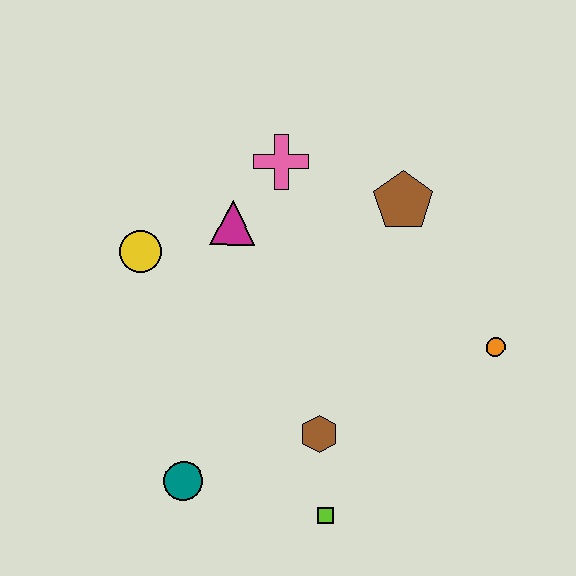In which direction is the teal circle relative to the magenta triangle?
The teal circle is below the magenta triangle.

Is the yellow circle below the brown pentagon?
Yes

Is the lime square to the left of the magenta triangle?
No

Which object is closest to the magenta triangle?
The pink cross is closest to the magenta triangle.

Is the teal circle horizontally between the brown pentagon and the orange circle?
No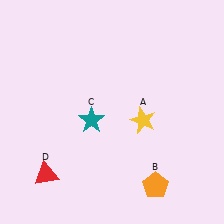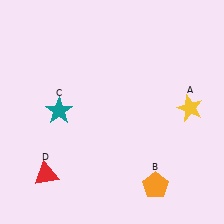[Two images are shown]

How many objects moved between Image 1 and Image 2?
2 objects moved between the two images.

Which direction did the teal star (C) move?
The teal star (C) moved left.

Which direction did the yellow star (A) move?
The yellow star (A) moved right.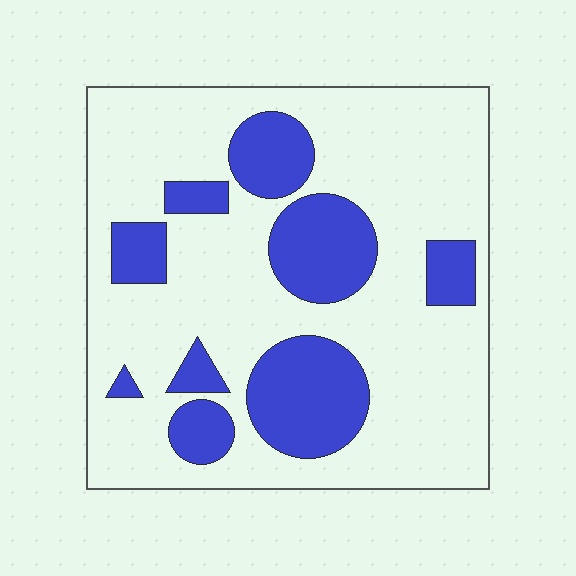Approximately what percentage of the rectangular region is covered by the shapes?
Approximately 25%.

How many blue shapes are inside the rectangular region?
9.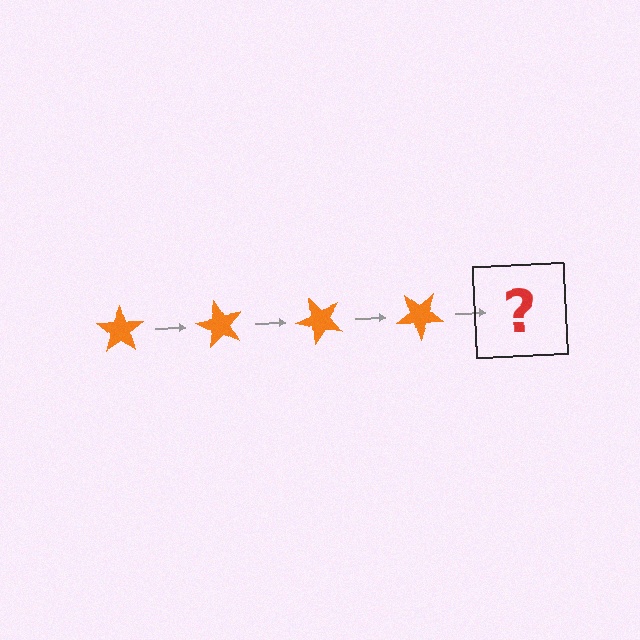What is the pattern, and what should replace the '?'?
The pattern is that the star rotates 60 degrees each step. The '?' should be an orange star rotated 240 degrees.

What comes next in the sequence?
The next element should be an orange star rotated 240 degrees.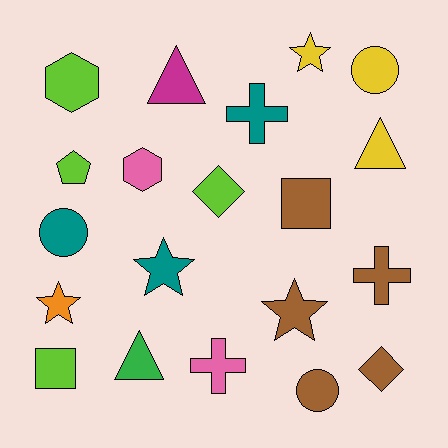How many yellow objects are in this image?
There are 3 yellow objects.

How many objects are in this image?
There are 20 objects.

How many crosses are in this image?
There are 3 crosses.